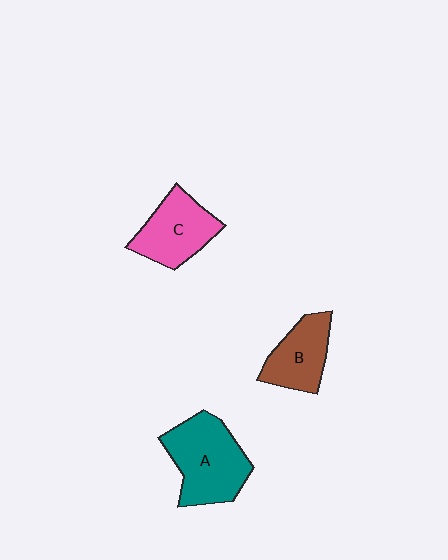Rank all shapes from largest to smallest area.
From largest to smallest: A (teal), C (pink), B (brown).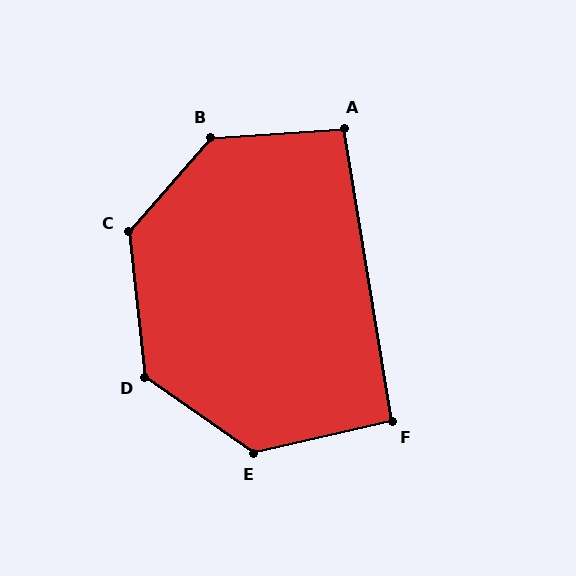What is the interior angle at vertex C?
Approximately 133 degrees (obtuse).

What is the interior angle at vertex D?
Approximately 131 degrees (obtuse).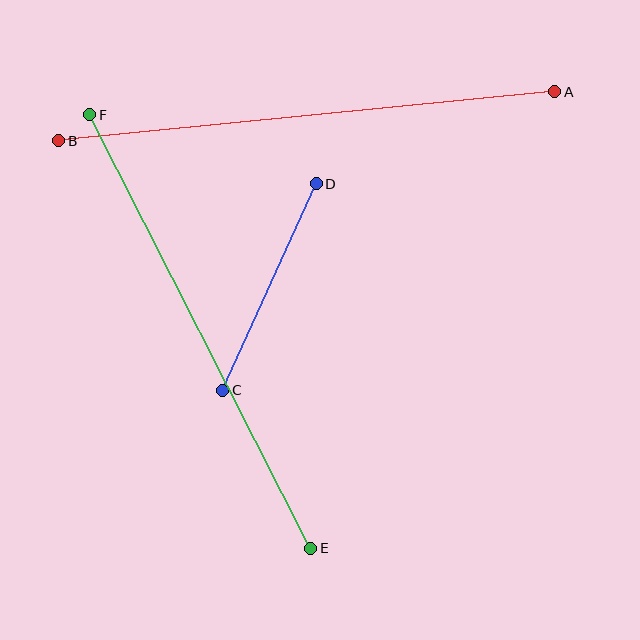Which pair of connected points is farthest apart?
Points A and B are farthest apart.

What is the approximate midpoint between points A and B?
The midpoint is at approximately (307, 116) pixels.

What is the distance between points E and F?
The distance is approximately 487 pixels.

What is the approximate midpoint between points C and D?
The midpoint is at approximately (270, 287) pixels.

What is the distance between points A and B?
The distance is approximately 498 pixels.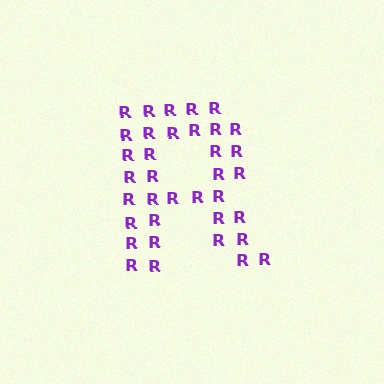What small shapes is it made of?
It is made of small letter R's.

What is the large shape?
The large shape is the letter R.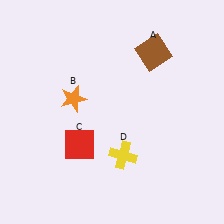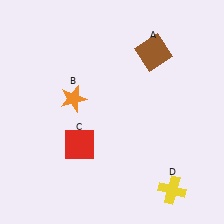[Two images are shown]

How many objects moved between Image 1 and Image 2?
1 object moved between the two images.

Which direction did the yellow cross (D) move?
The yellow cross (D) moved right.